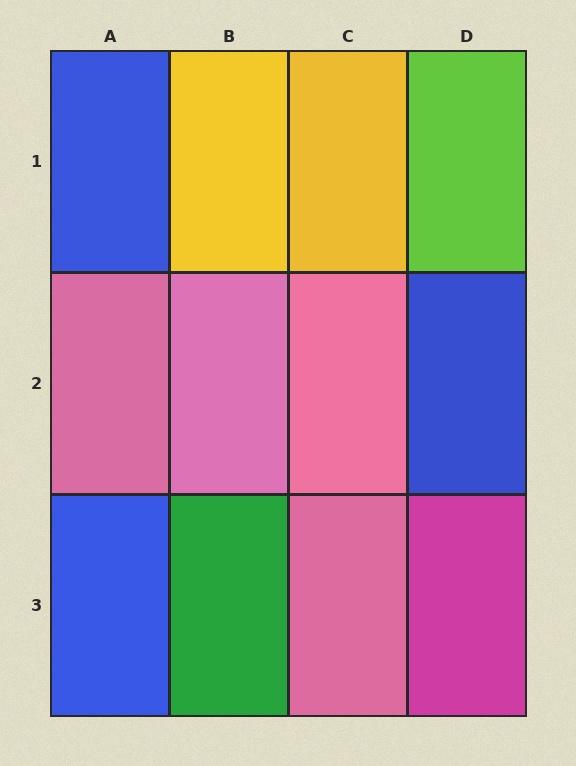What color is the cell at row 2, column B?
Pink.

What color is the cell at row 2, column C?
Pink.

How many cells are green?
1 cell is green.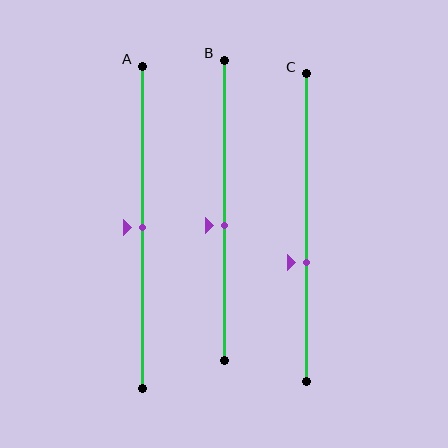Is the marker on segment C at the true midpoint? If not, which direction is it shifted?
No, the marker on segment C is shifted downward by about 11% of the segment length.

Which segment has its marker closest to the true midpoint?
Segment A has its marker closest to the true midpoint.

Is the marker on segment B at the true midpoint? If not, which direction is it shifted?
No, the marker on segment B is shifted downward by about 5% of the segment length.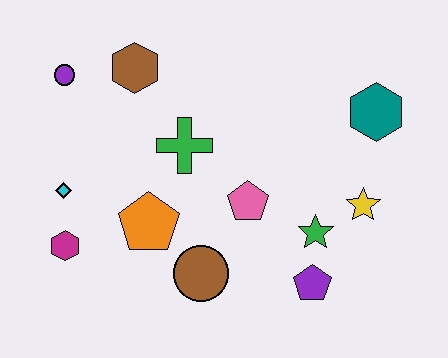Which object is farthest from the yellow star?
The purple circle is farthest from the yellow star.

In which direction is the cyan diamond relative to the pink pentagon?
The cyan diamond is to the left of the pink pentagon.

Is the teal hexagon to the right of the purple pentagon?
Yes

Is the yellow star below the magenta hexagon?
No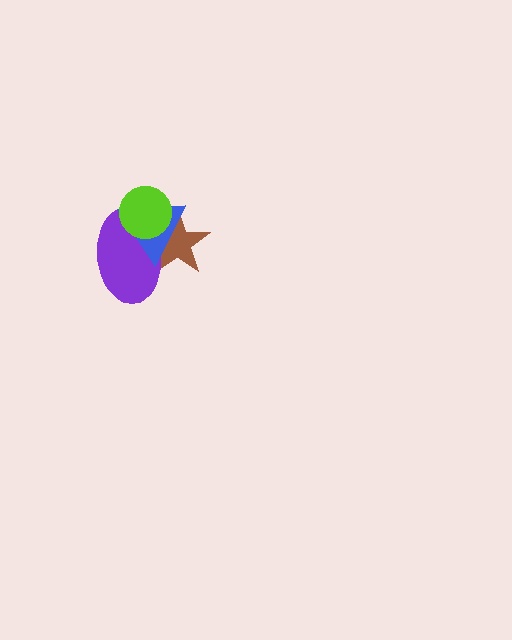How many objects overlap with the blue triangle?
3 objects overlap with the blue triangle.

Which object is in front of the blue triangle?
The lime circle is in front of the blue triangle.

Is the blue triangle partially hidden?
Yes, it is partially covered by another shape.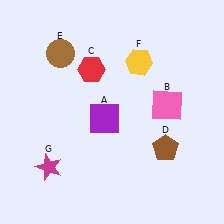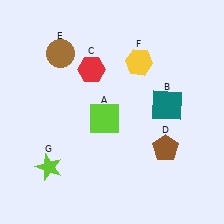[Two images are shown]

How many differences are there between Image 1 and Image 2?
There are 3 differences between the two images.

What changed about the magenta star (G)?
In Image 1, G is magenta. In Image 2, it changed to lime.